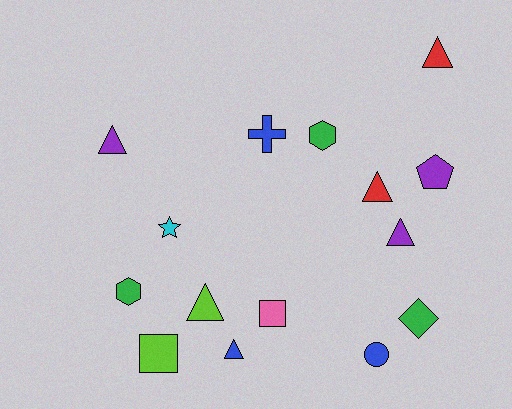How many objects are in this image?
There are 15 objects.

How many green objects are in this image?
There are 3 green objects.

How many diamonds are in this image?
There is 1 diamond.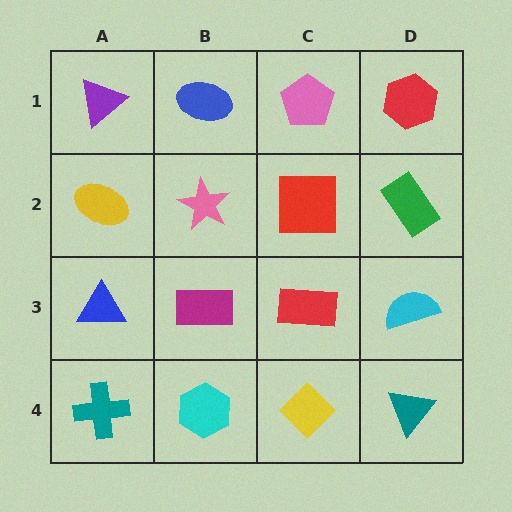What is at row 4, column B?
A cyan hexagon.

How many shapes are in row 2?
4 shapes.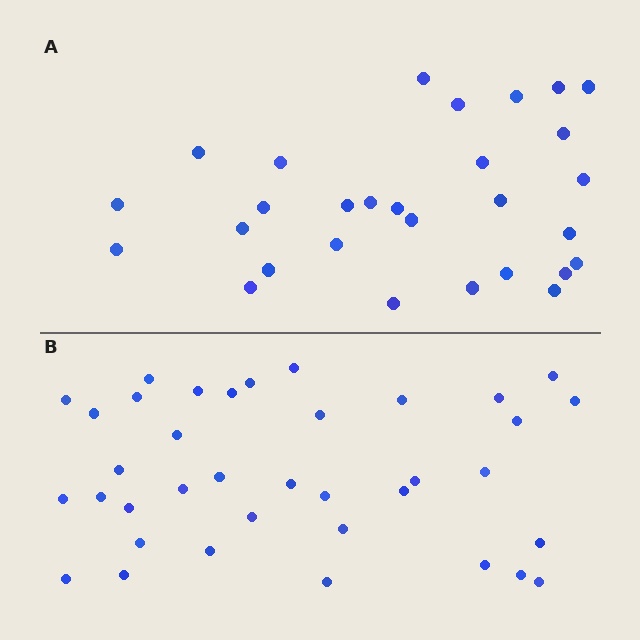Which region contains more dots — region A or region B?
Region B (the bottom region) has more dots.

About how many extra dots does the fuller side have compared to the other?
Region B has roughly 8 or so more dots than region A.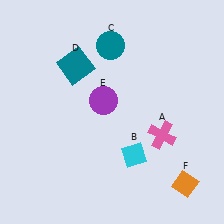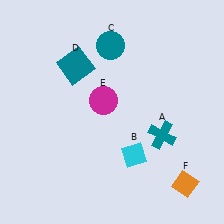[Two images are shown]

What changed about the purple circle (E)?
In Image 1, E is purple. In Image 2, it changed to magenta.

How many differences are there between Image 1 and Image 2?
There are 2 differences between the two images.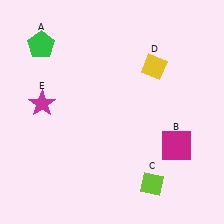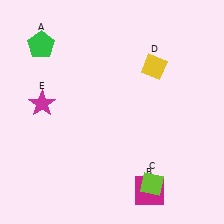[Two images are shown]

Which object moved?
The magenta square (B) moved down.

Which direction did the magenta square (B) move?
The magenta square (B) moved down.